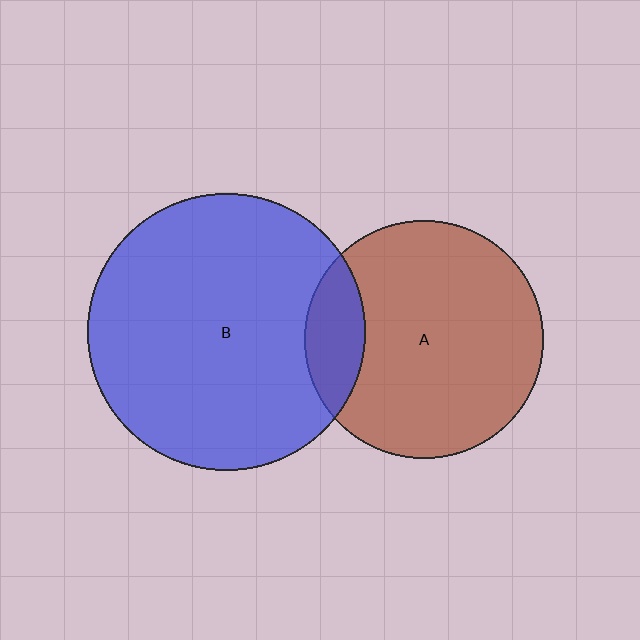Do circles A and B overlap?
Yes.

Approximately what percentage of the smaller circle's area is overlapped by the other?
Approximately 15%.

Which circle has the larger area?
Circle B (blue).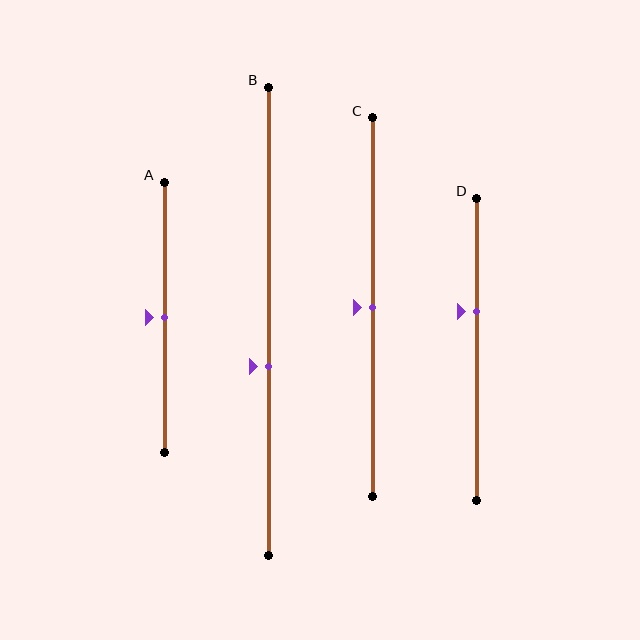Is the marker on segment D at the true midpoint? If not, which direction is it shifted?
No, the marker on segment D is shifted upward by about 13% of the segment length.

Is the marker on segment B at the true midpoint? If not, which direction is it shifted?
No, the marker on segment B is shifted downward by about 10% of the segment length.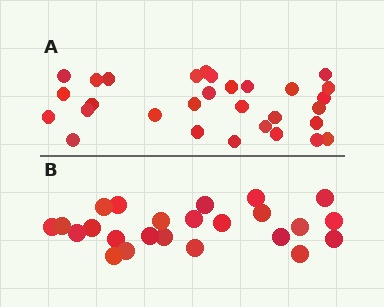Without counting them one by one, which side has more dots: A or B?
Region A (the top region) has more dots.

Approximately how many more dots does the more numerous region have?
Region A has about 6 more dots than region B.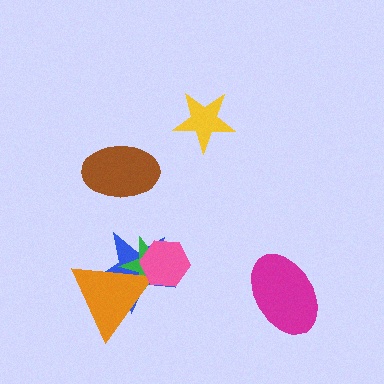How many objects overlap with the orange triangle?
3 objects overlap with the orange triangle.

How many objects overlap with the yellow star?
0 objects overlap with the yellow star.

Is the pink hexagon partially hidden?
No, no other shape covers it.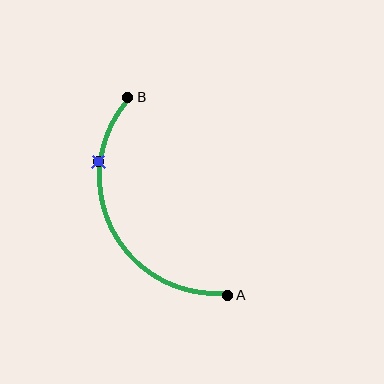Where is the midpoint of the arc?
The arc midpoint is the point on the curve farthest from the straight line joining A and B. It sits to the left of that line.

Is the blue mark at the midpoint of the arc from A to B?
No. The blue mark lies on the arc but is closer to endpoint B. The arc midpoint would be at the point on the curve equidistant along the arc from both A and B.